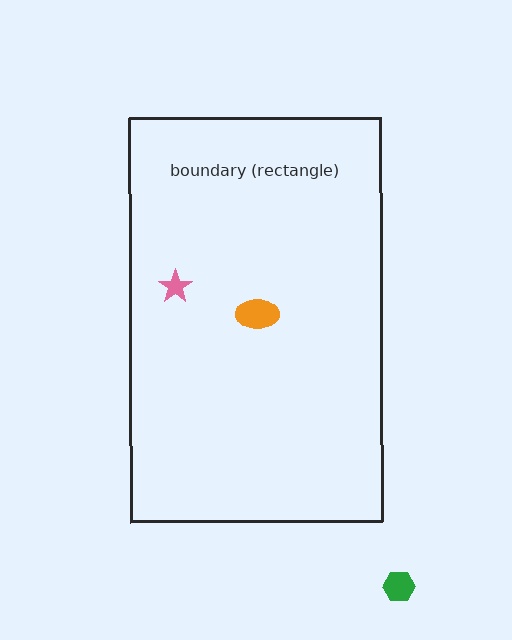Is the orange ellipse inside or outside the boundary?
Inside.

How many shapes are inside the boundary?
2 inside, 1 outside.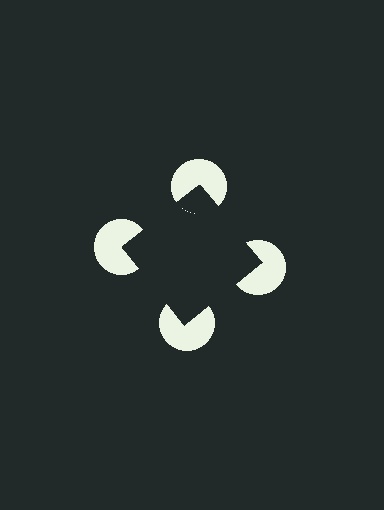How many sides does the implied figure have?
4 sides.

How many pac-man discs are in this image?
There are 4 — one at each vertex of the illusory square.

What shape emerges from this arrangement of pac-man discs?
An illusory square — its edges are inferred from the aligned wedge cuts in the pac-man discs, not physically drawn.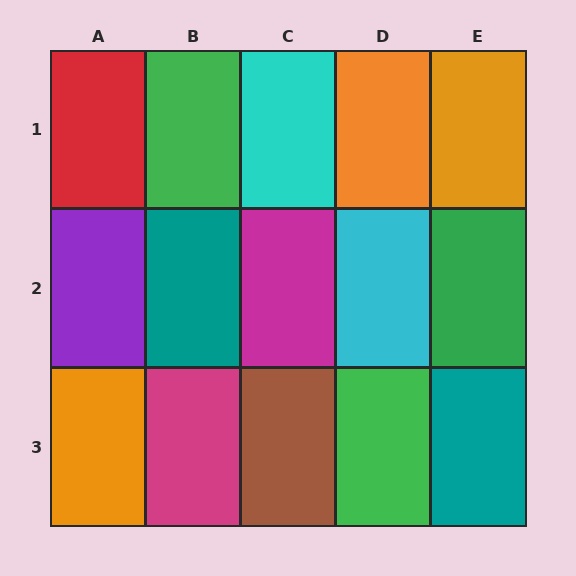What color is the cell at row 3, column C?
Brown.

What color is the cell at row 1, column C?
Cyan.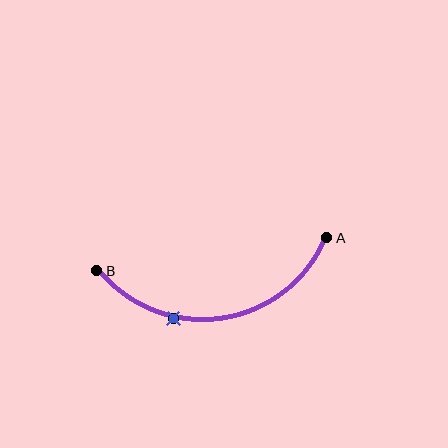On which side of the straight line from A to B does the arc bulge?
The arc bulges below the straight line connecting A and B.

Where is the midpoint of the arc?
The arc midpoint is the point on the curve farthest from the straight line joining A and B. It sits below that line.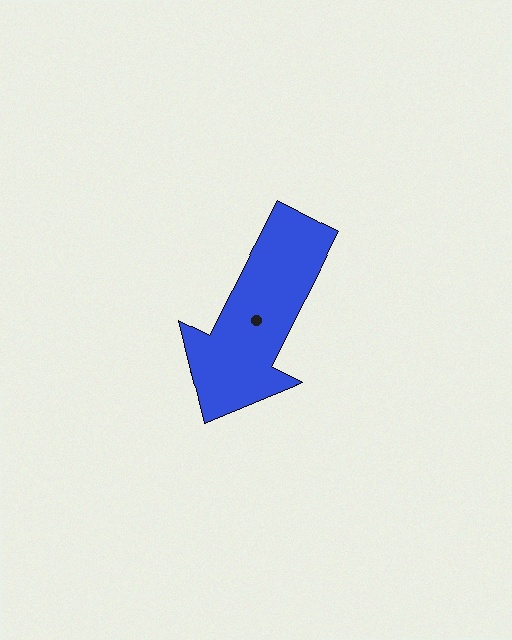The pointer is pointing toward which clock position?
Roughly 7 o'clock.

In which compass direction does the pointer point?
Southwest.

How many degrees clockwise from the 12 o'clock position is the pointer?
Approximately 207 degrees.